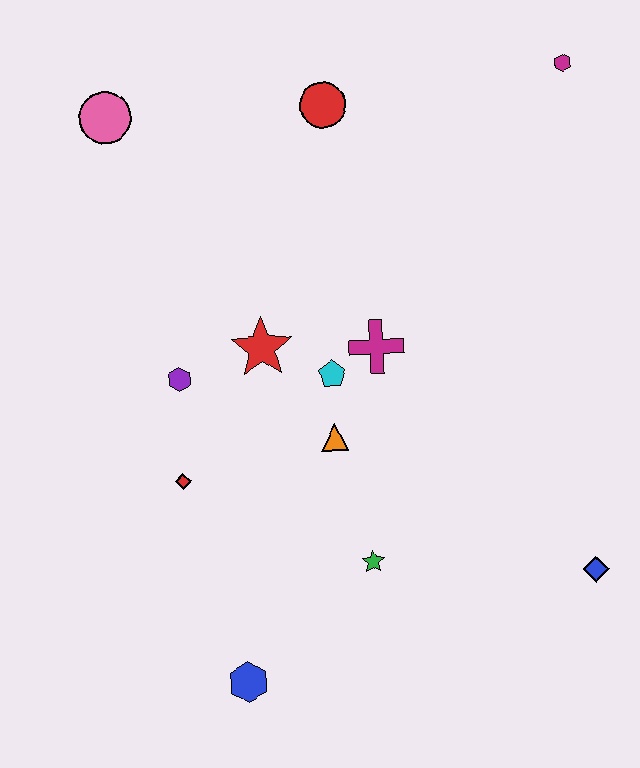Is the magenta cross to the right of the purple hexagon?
Yes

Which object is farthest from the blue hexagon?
The magenta hexagon is farthest from the blue hexagon.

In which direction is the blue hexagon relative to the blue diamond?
The blue hexagon is to the left of the blue diamond.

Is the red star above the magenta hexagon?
No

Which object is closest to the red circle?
The pink circle is closest to the red circle.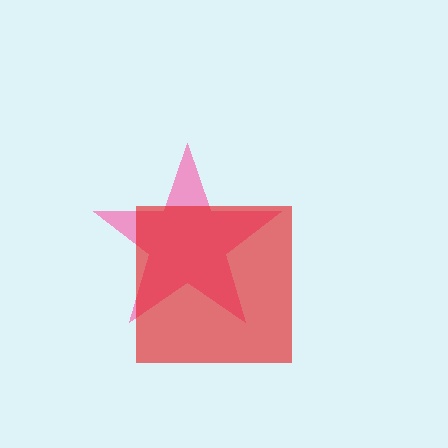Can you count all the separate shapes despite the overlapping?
Yes, there are 2 separate shapes.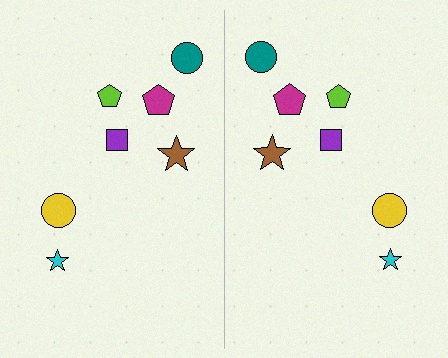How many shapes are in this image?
There are 14 shapes in this image.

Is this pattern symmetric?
Yes, this pattern has bilateral (reflection) symmetry.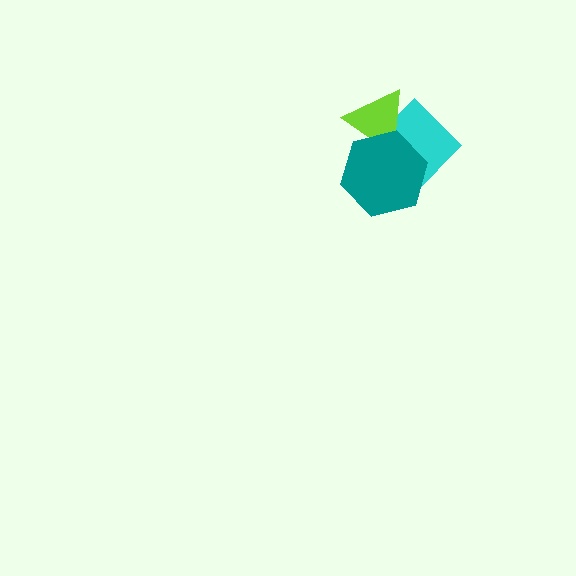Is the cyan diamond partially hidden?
Yes, it is partially covered by another shape.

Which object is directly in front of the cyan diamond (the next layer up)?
The lime triangle is directly in front of the cyan diamond.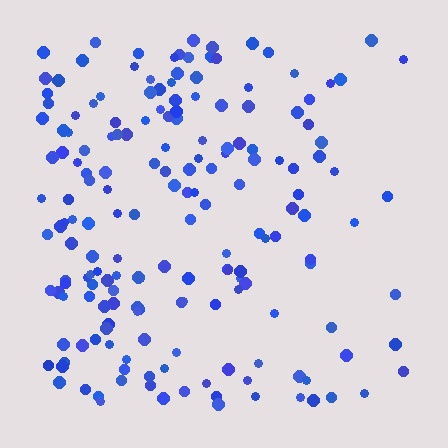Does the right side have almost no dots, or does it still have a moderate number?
Still a moderate number, just noticeably fewer than the left.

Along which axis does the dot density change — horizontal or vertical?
Horizontal.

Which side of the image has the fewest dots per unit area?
The right.